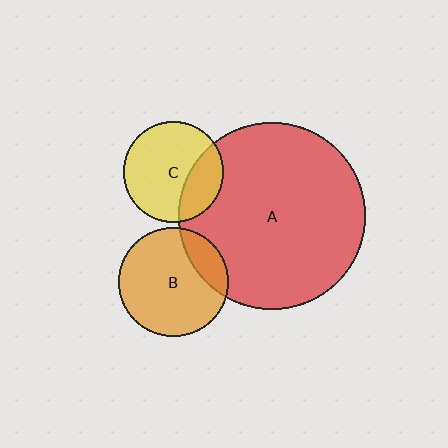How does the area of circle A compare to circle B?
Approximately 2.9 times.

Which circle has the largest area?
Circle A (red).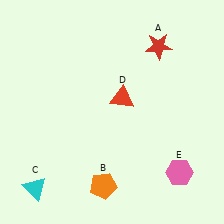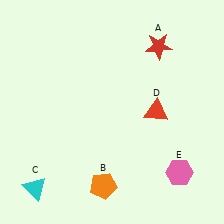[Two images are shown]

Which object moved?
The red triangle (D) moved right.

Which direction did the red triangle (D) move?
The red triangle (D) moved right.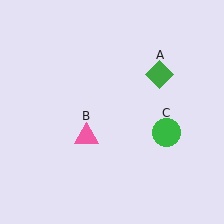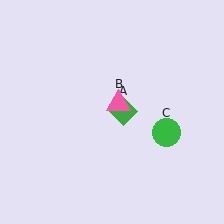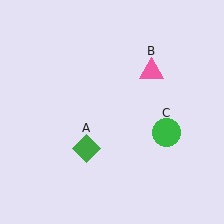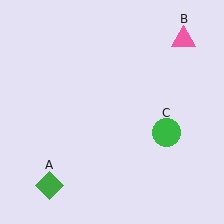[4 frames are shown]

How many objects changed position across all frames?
2 objects changed position: green diamond (object A), pink triangle (object B).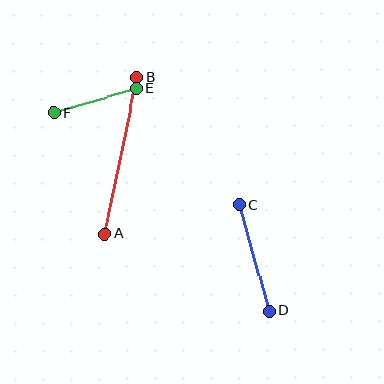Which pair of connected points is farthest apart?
Points A and B are farthest apart.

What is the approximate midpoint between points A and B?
The midpoint is at approximately (121, 156) pixels.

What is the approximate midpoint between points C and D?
The midpoint is at approximately (254, 258) pixels.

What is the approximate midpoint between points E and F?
The midpoint is at approximately (95, 101) pixels.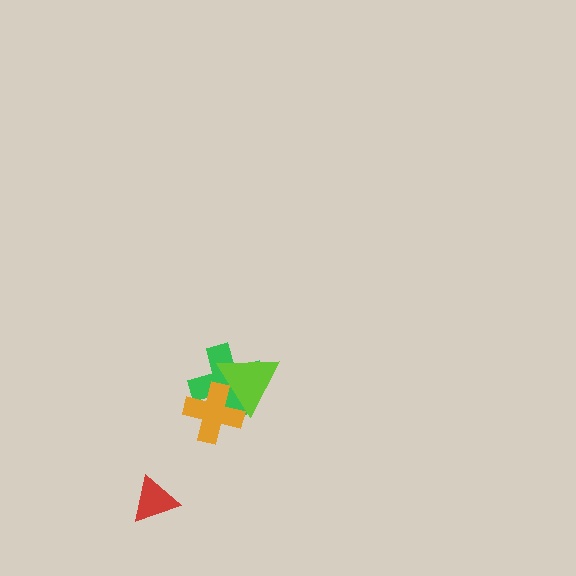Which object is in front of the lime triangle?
The orange cross is in front of the lime triangle.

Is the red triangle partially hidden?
No, no other shape covers it.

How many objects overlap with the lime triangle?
2 objects overlap with the lime triangle.